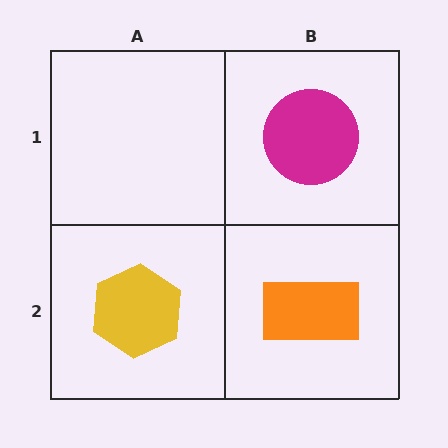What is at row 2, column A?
A yellow hexagon.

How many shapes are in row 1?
1 shape.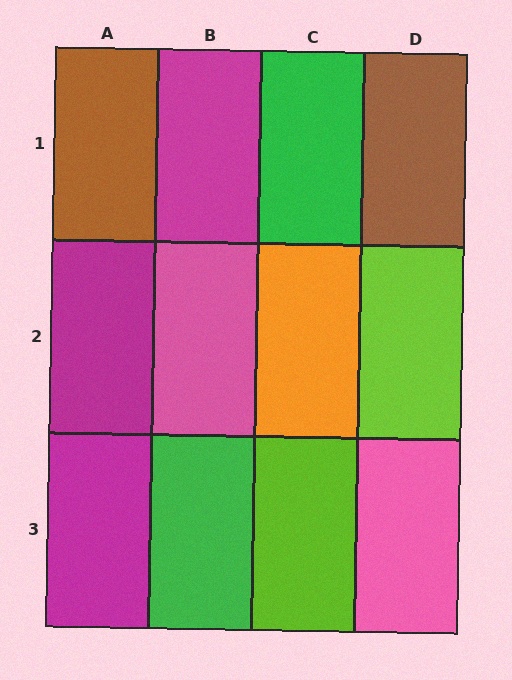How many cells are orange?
1 cell is orange.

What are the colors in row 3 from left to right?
Magenta, green, lime, pink.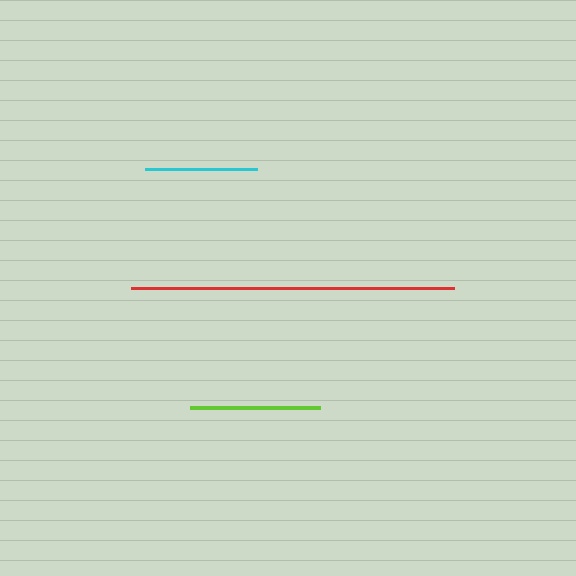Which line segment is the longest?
The red line is the longest at approximately 323 pixels.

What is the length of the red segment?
The red segment is approximately 323 pixels long.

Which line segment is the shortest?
The cyan line is the shortest at approximately 112 pixels.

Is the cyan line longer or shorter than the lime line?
The lime line is longer than the cyan line.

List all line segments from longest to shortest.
From longest to shortest: red, lime, cyan.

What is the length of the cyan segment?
The cyan segment is approximately 112 pixels long.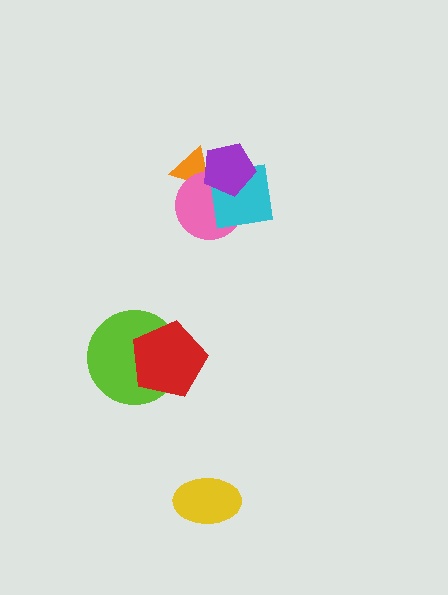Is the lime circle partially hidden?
Yes, it is partially covered by another shape.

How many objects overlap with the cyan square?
3 objects overlap with the cyan square.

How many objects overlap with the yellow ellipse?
0 objects overlap with the yellow ellipse.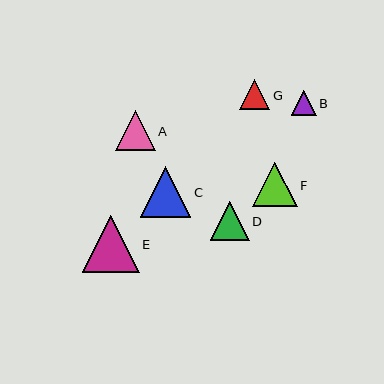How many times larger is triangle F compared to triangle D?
Triangle F is approximately 1.1 times the size of triangle D.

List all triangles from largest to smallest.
From largest to smallest: E, C, F, A, D, G, B.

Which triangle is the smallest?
Triangle B is the smallest with a size of approximately 25 pixels.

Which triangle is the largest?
Triangle E is the largest with a size of approximately 57 pixels.